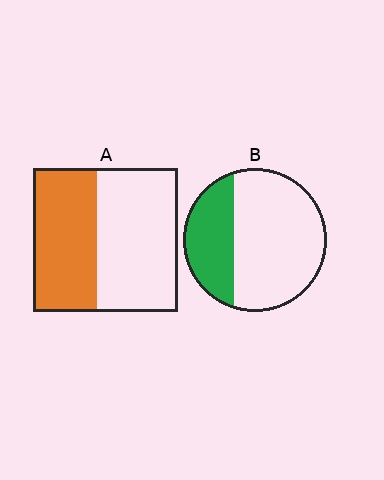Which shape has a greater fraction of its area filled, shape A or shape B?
Shape A.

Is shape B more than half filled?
No.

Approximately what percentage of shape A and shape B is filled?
A is approximately 45% and B is approximately 30%.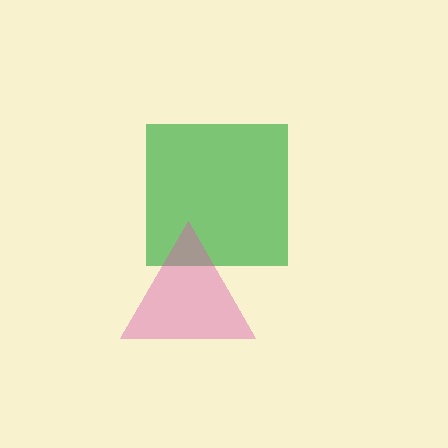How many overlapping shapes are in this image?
There are 2 overlapping shapes in the image.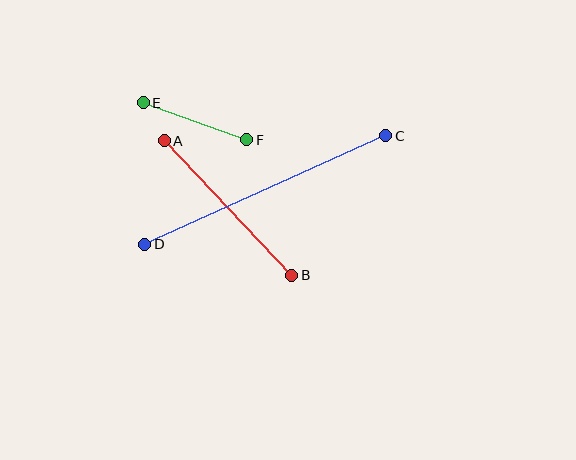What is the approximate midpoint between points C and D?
The midpoint is at approximately (265, 190) pixels.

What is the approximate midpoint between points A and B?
The midpoint is at approximately (228, 208) pixels.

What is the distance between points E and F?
The distance is approximately 110 pixels.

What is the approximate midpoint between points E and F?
The midpoint is at approximately (195, 121) pixels.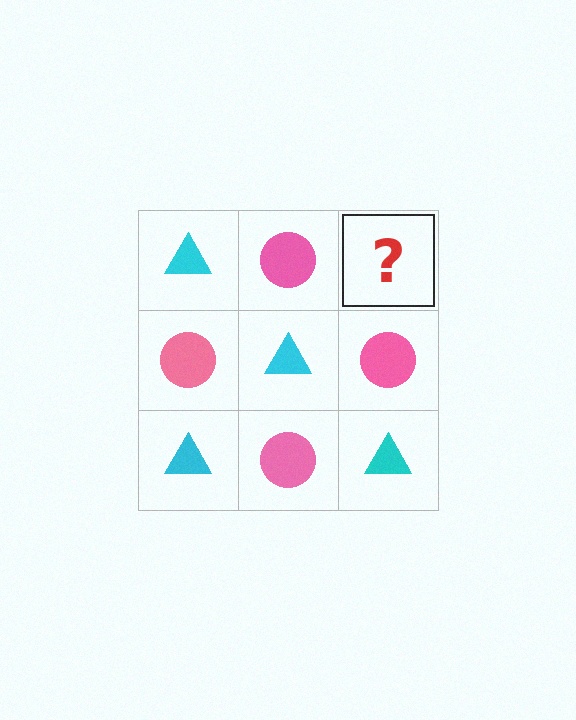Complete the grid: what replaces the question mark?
The question mark should be replaced with a cyan triangle.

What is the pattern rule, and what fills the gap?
The rule is that it alternates cyan triangle and pink circle in a checkerboard pattern. The gap should be filled with a cyan triangle.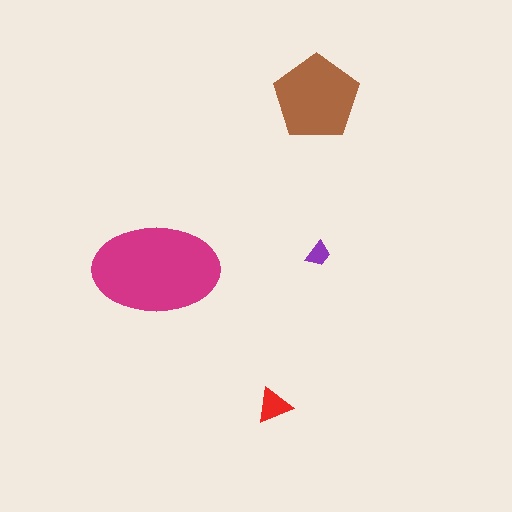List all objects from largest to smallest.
The magenta ellipse, the brown pentagon, the red triangle, the purple trapezoid.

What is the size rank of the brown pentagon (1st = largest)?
2nd.